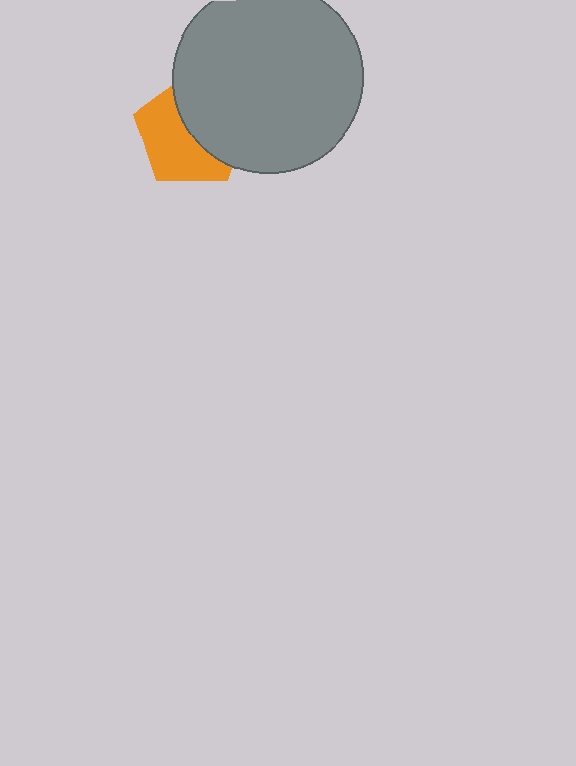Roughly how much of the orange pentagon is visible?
About half of it is visible (roughly 53%).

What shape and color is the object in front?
The object in front is a gray circle.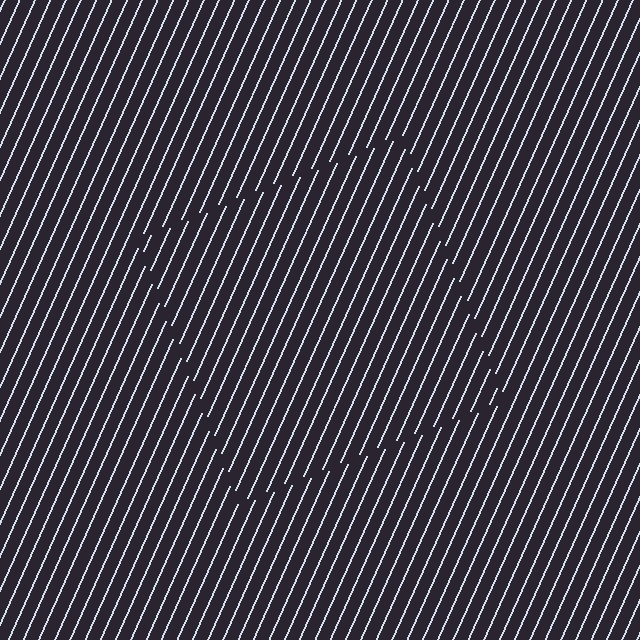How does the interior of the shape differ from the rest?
The interior of the shape contains the same grating, shifted by half a period — the contour is defined by the phase discontinuity where line-ends from the inner and outer gratings abut.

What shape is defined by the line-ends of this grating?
An illusory square. The interior of the shape contains the same grating, shifted by half a period — the contour is defined by the phase discontinuity where line-ends from the inner and outer gratings abut.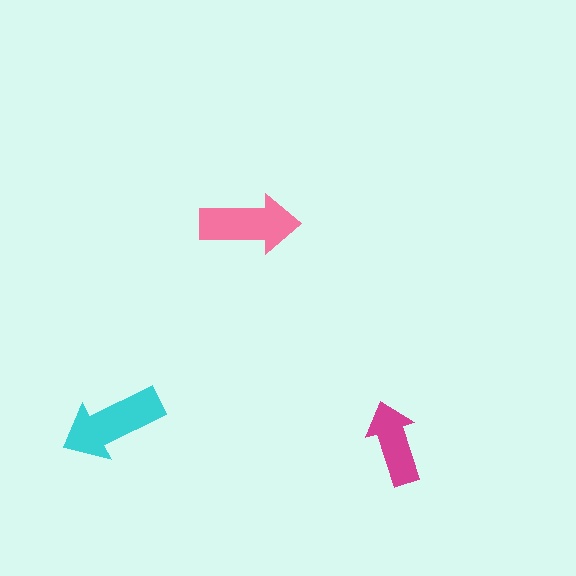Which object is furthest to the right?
The magenta arrow is rightmost.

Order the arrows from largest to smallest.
the cyan one, the pink one, the magenta one.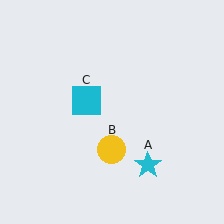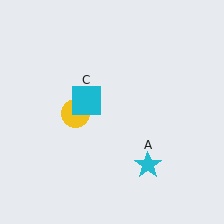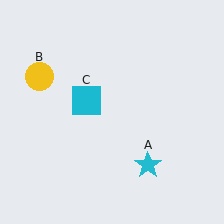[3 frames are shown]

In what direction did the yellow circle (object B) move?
The yellow circle (object B) moved up and to the left.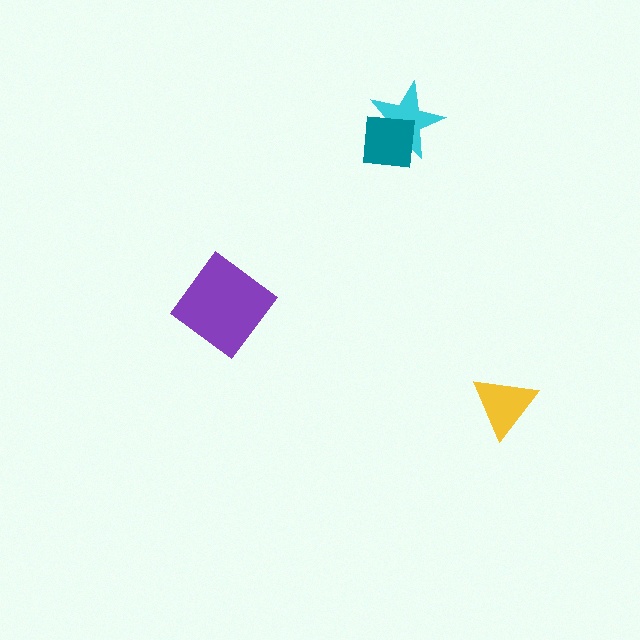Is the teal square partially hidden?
No, no other shape covers it.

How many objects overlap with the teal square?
1 object overlaps with the teal square.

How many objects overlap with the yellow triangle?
0 objects overlap with the yellow triangle.